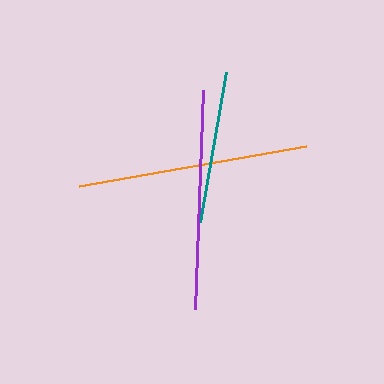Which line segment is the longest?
The orange line is the longest at approximately 230 pixels.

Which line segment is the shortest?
The teal line is the shortest at approximately 152 pixels.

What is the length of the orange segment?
The orange segment is approximately 230 pixels long.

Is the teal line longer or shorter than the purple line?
The purple line is longer than the teal line.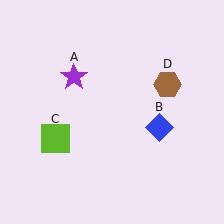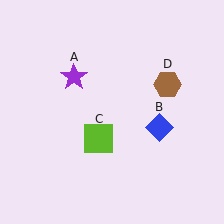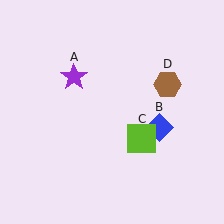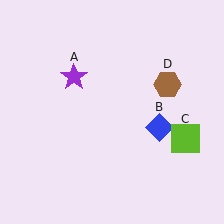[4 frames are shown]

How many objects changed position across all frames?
1 object changed position: lime square (object C).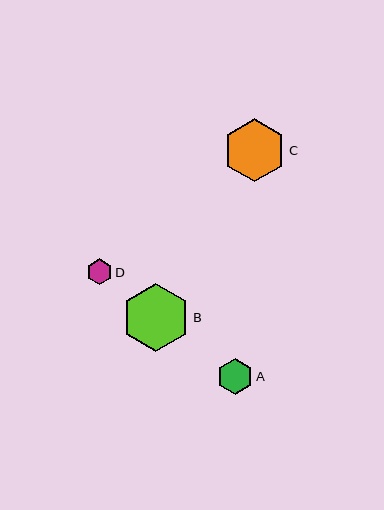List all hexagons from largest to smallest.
From largest to smallest: B, C, A, D.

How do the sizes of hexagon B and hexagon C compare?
Hexagon B and hexagon C are approximately the same size.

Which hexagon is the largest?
Hexagon B is the largest with a size of approximately 68 pixels.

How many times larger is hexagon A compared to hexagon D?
Hexagon A is approximately 1.4 times the size of hexagon D.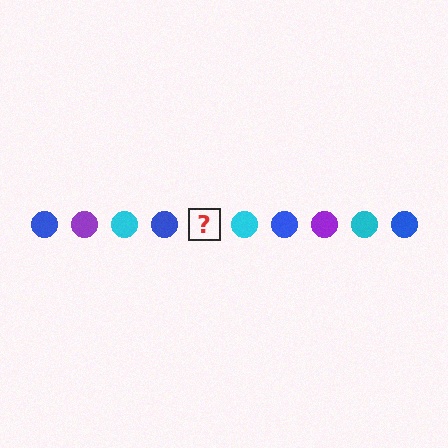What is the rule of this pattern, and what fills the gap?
The rule is that the pattern cycles through blue, purple, cyan circles. The gap should be filled with a purple circle.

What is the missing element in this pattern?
The missing element is a purple circle.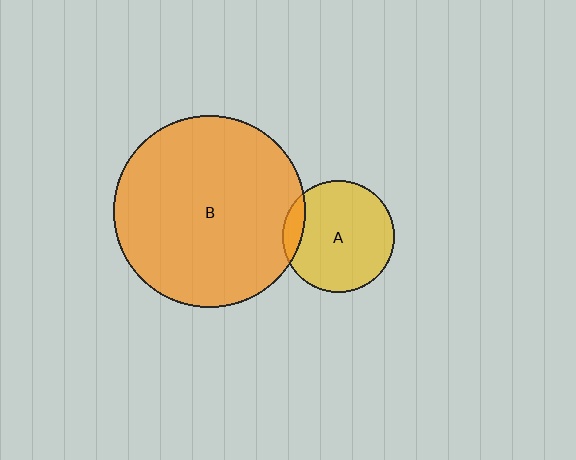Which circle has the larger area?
Circle B (orange).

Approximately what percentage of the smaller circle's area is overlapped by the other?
Approximately 10%.